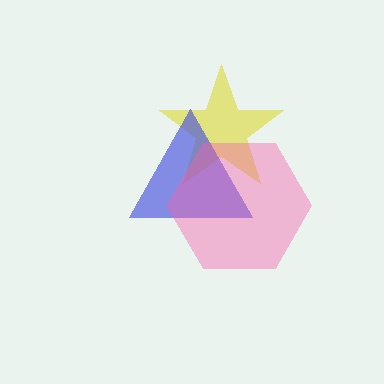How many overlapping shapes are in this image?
There are 3 overlapping shapes in the image.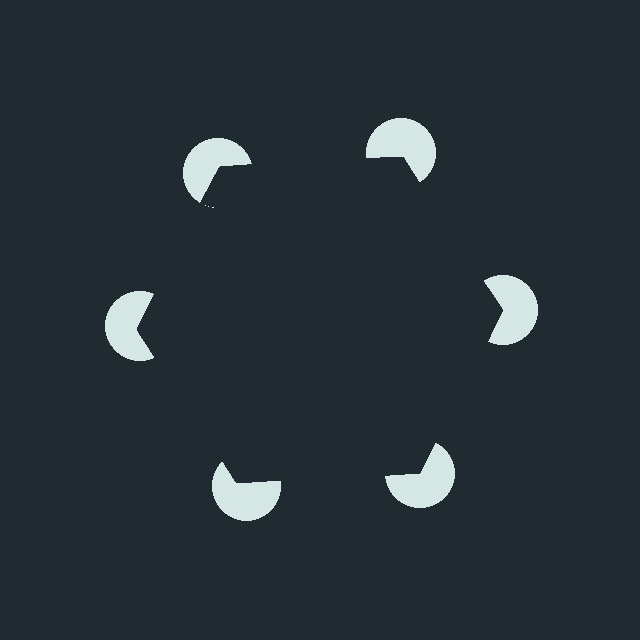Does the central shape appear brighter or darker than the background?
It typically appears slightly darker than the background, even though no actual brightness change is drawn.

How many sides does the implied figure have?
6 sides.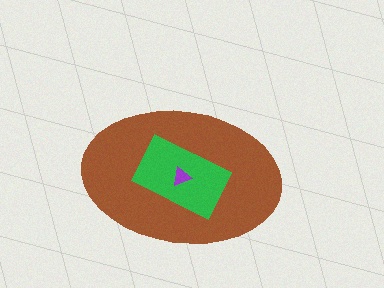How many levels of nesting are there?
3.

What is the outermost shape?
The brown ellipse.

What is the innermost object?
The purple triangle.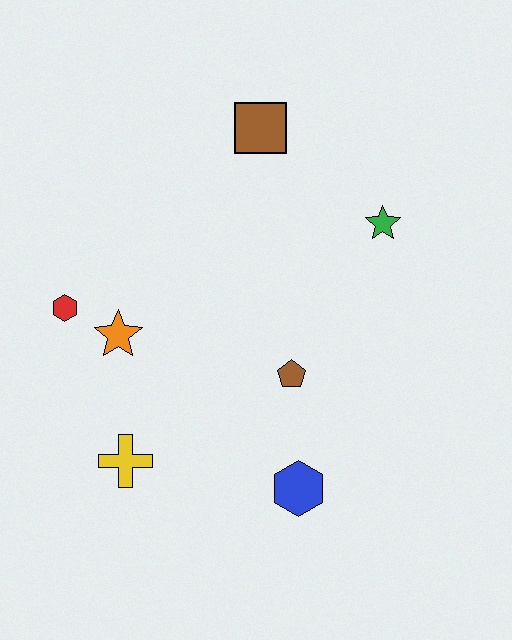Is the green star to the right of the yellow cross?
Yes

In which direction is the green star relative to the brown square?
The green star is to the right of the brown square.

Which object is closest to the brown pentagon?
The blue hexagon is closest to the brown pentagon.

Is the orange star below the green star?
Yes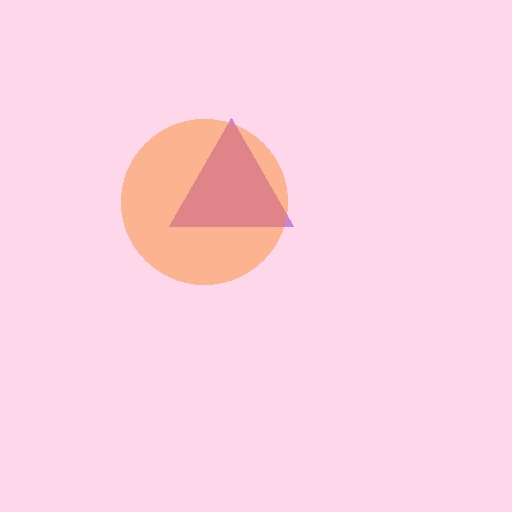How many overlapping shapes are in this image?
There are 2 overlapping shapes in the image.